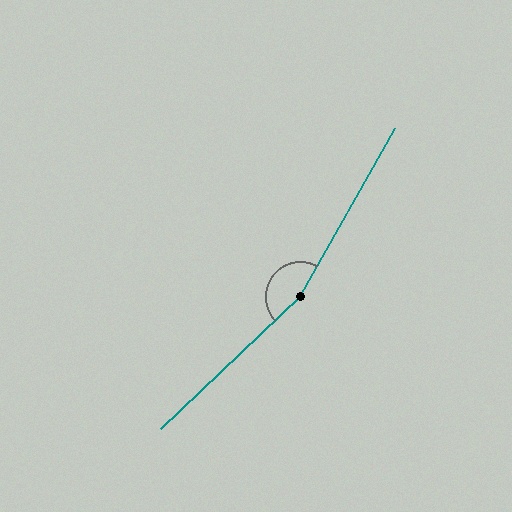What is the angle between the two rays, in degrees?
Approximately 163 degrees.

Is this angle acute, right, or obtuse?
It is obtuse.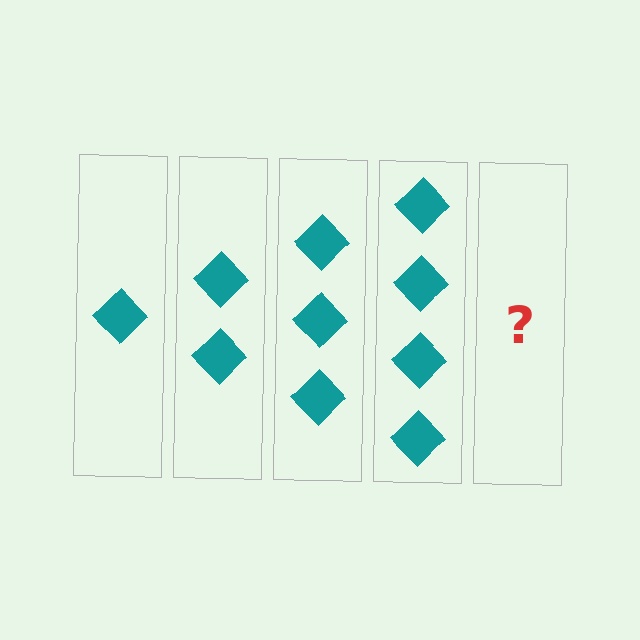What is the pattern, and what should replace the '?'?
The pattern is that each step adds one more diamond. The '?' should be 5 diamonds.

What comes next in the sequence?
The next element should be 5 diamonds.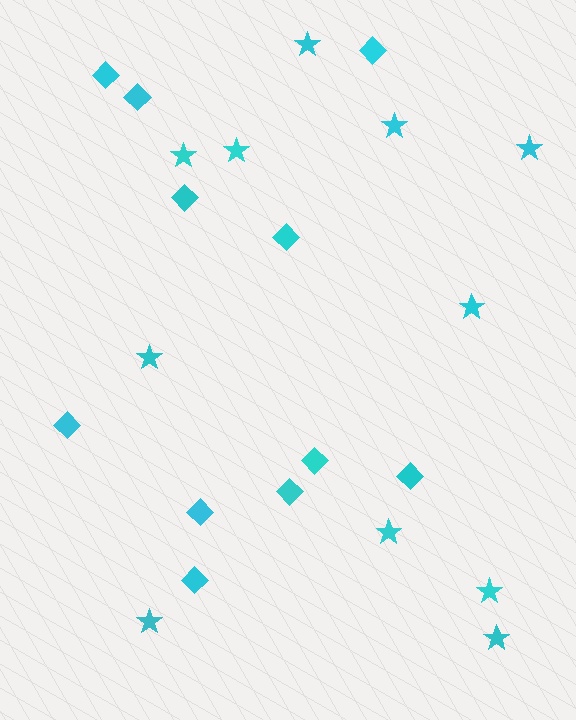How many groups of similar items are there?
There are 2 groups: one group of stars (11) and one group of diamonds (11).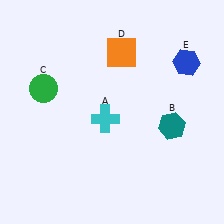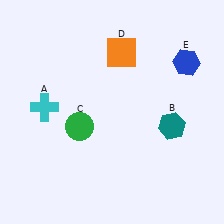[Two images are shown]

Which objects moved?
The objects that moved are: the cyan cross (A), the green circle (C).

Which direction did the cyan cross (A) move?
The cyan cross (A) moved left.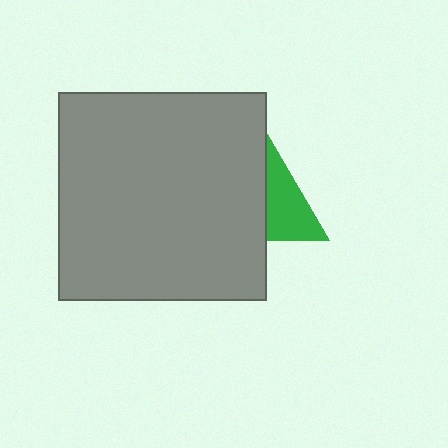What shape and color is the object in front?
The object in front is a gray square.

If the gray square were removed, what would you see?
You would see the complete green triangle.